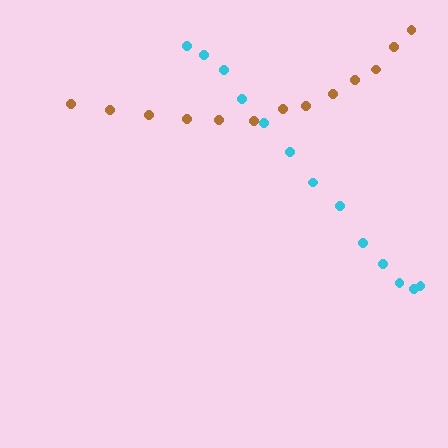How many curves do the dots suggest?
There are 2 distinct paths.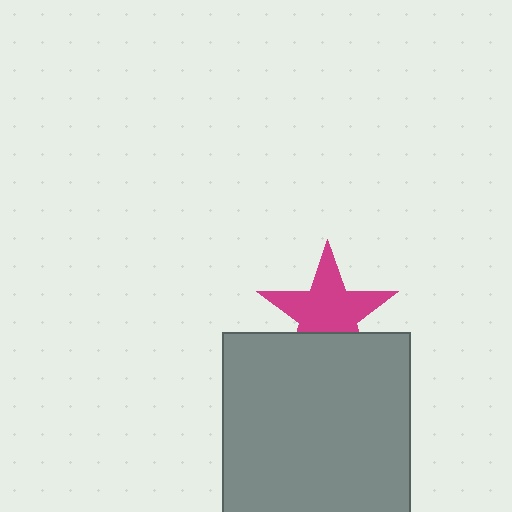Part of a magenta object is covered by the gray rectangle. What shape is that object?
It is a star.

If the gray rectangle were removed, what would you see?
You would see the complete magenta star.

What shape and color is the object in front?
The object in front is a gray rectangle.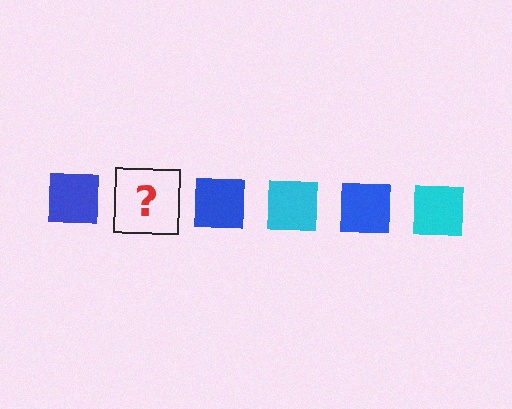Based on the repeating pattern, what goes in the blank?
The blank should be a cyan square.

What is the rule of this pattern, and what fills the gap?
The rule is that the pattern cycles through blue, cyan squares. The gap should be filled with a cyan square.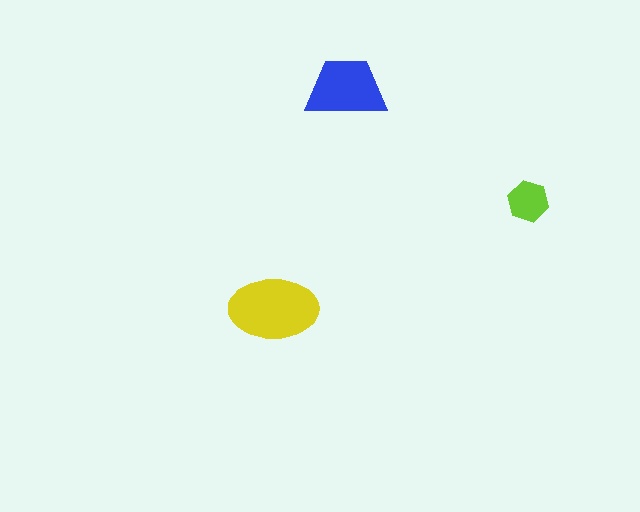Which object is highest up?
The blue trapezoid is topmost.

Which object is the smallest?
The lime hexagon.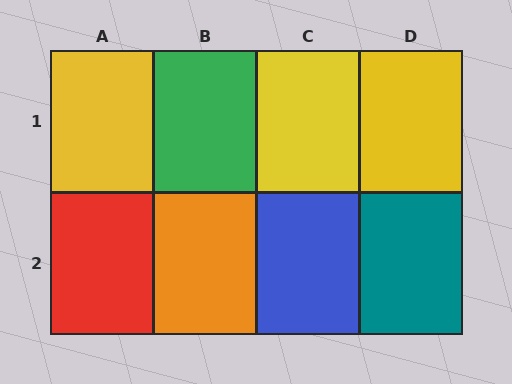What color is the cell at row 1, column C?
Yellow.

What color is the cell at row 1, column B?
Green.